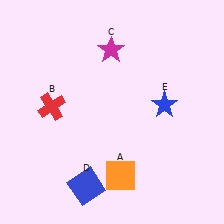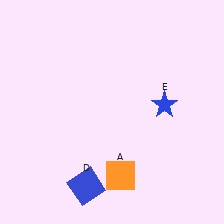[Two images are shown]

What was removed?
The magenta star (C), the red cross (B) were removed in Image 2.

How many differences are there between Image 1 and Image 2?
There are 2 differences between the two images.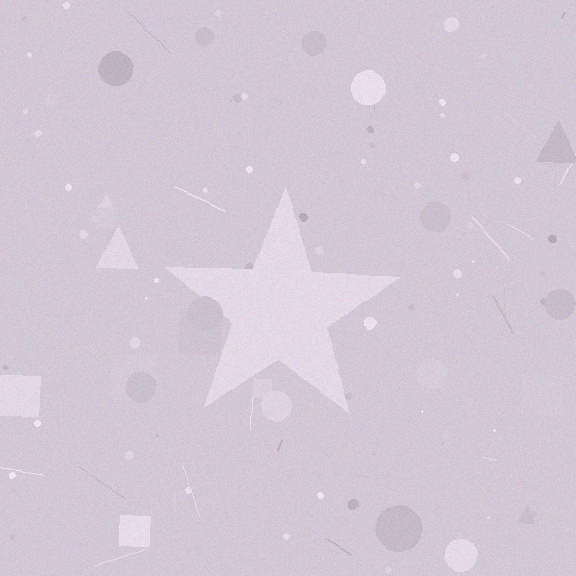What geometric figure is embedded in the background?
A star is embedded in the background.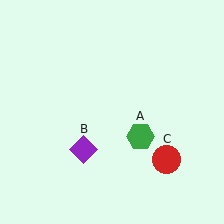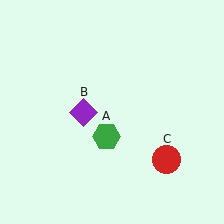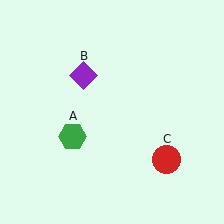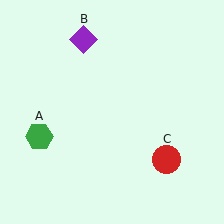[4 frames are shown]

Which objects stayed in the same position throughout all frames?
Red circle (object C) remained stationary.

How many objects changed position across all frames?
2 objects changed position: green hexagon (object A), purple diamond (object B).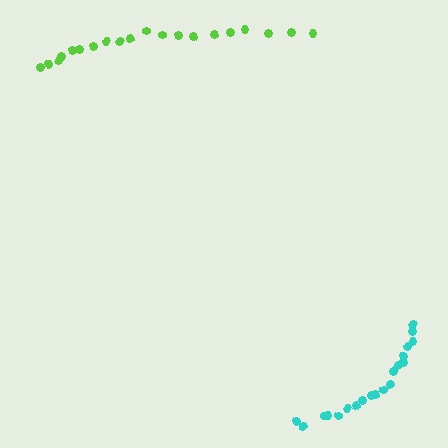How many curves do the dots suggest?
There are 2 distinct paths.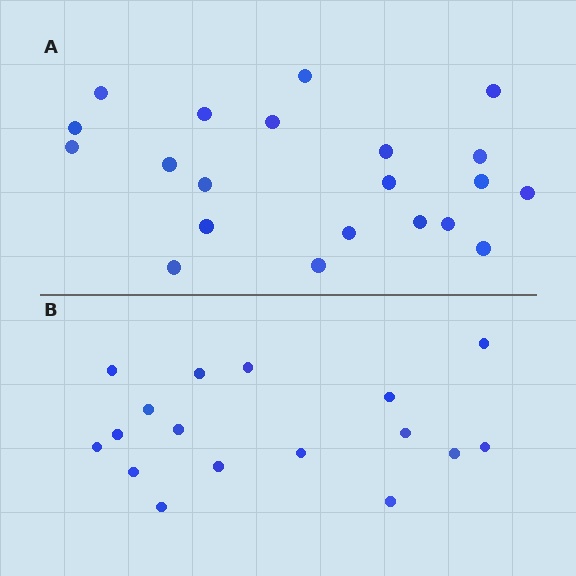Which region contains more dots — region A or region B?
Region A (the top region) has more dots.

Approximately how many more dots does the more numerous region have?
Region A has about 4 more dots than region B.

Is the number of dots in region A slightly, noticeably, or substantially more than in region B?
Region A has only slightly more — the two regions are fairly close. The ratio is roughly 1.2 to 1.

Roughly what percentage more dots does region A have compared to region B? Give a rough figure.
About 25% more.